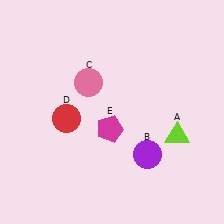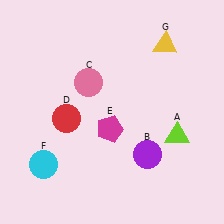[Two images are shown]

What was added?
A cyan circle (F), a yellow triangle (G) were added in Image 2.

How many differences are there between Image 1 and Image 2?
There are 2 differences between the two images.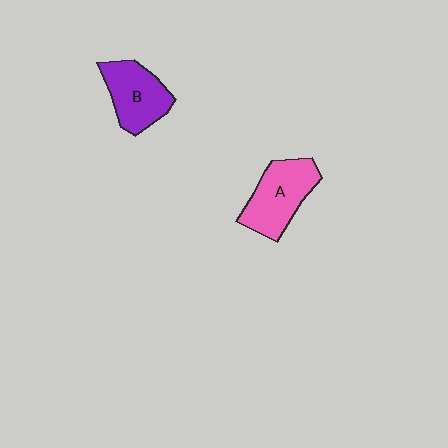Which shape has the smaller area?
Shape B (purple).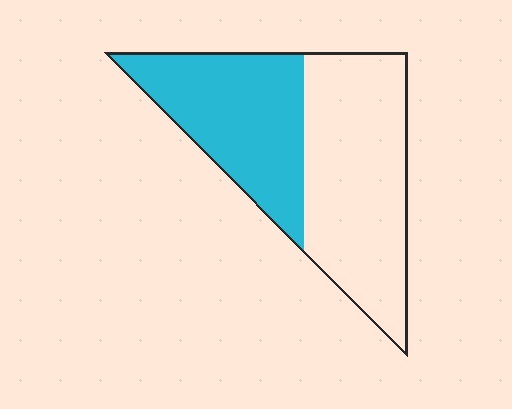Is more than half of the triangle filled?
No.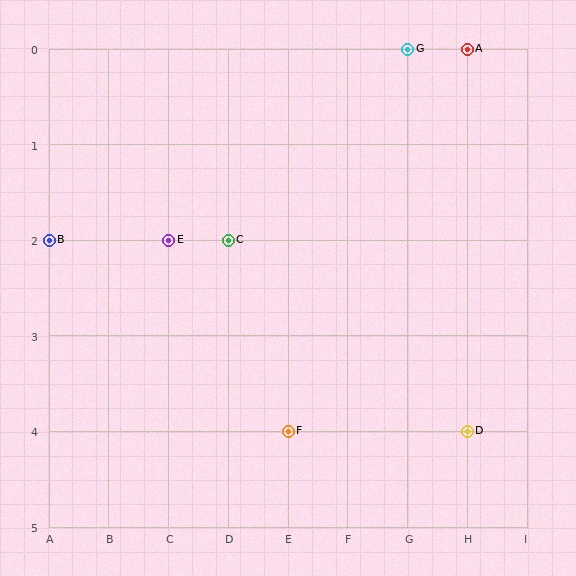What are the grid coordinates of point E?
Point E is at grid coordinates (C, 2).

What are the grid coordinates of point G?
Point G is at grid coordinates (G, 0).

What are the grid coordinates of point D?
Point D is at grid coordinates (H, 4).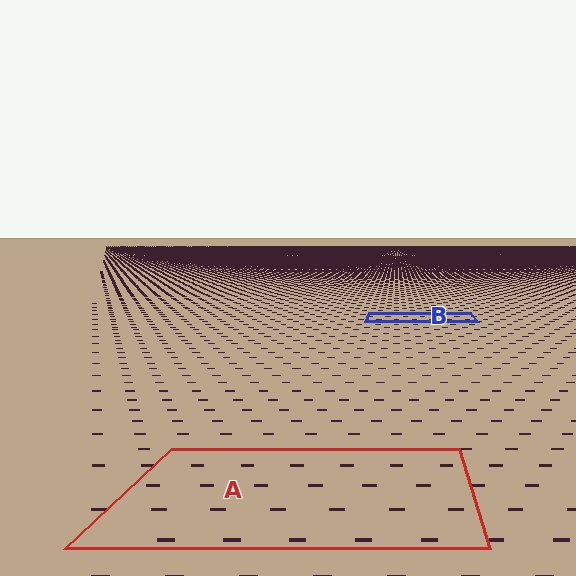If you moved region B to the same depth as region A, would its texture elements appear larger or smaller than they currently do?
They would appear larger. At a closer depth, the same texture elements are projected at a bigger on-screen size.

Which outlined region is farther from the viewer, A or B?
Region B is farther from the viewer — the texture elements inside it appear smaller and more densely packed.